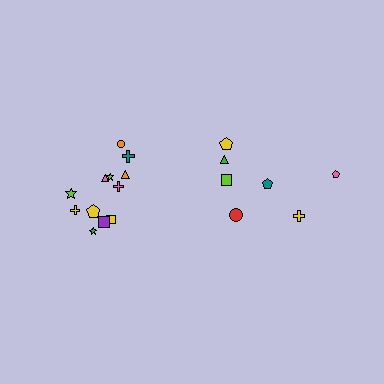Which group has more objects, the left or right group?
The left group.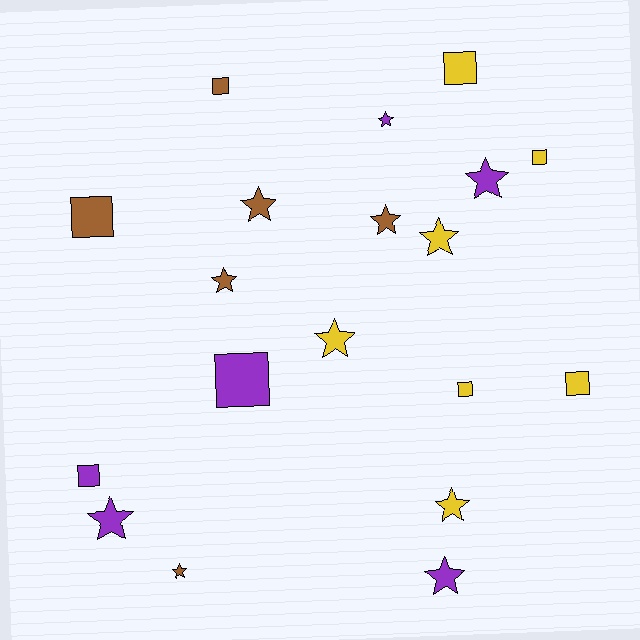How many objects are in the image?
There are 19 objects.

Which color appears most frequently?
Yellow, with 7 objects.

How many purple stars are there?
There are 4 purple stars.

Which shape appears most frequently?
Star, with 11 objects.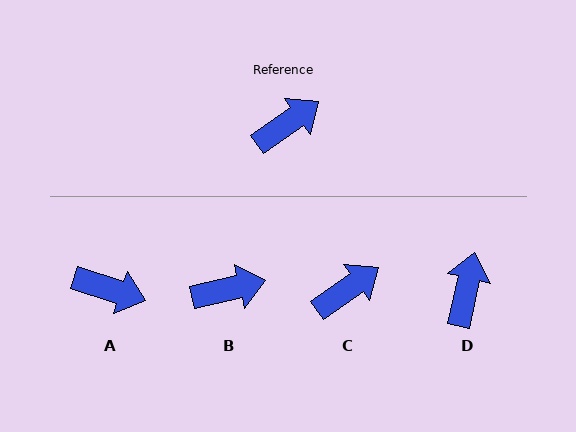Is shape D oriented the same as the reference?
No, it is off by about 42 degrees.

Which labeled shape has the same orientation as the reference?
C.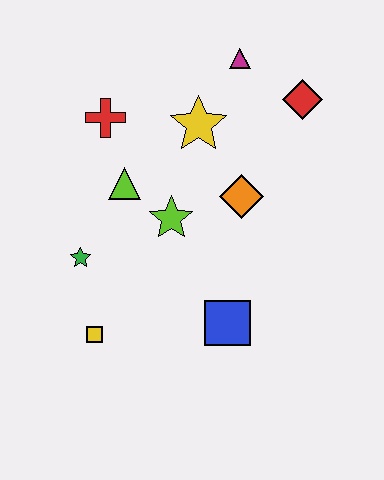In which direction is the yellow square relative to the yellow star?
The yellow square is below the yellow star.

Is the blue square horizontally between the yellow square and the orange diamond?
Yes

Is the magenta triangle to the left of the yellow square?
No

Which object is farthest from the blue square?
The magenta triangle is farthest from the blue square.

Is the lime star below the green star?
No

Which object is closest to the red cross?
The lime triangle is closest to the red cross.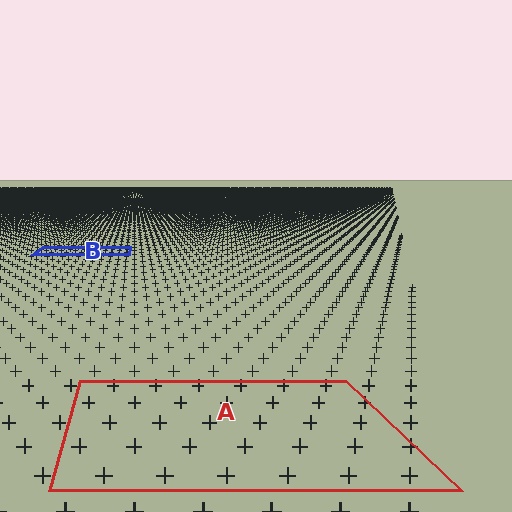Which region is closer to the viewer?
Region A is closer. The texture elements there are larger and more spread out.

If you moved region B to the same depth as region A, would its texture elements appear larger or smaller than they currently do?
They would appear larger. At a closer depth, the same texture elements are projected at a bigger on-screen size.